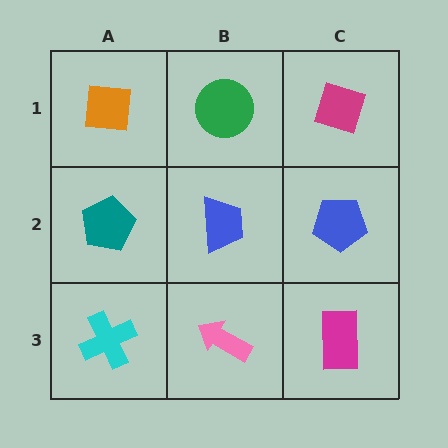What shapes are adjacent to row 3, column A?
A teal pentagon (row 2, column A), a pink arrow (row 3, column B).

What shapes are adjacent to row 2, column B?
A green circle (row 1, column B), a pink arrow (row 3, column B), a teal pentagon (row 2, column A), a blue pentagon (row 2, column C).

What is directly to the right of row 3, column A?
A pink arrow.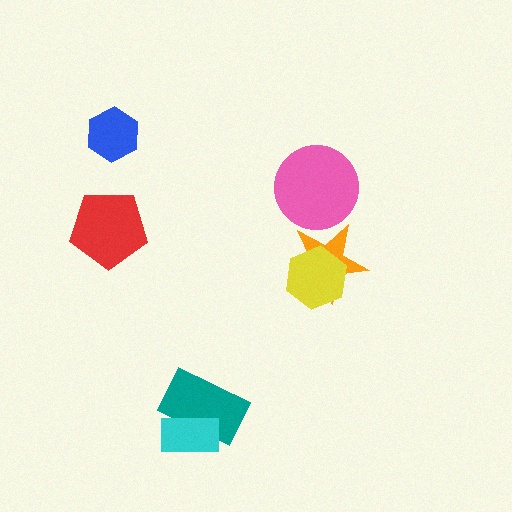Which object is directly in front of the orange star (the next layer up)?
The pink circle is directly in front of the orange star.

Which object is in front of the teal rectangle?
The cyan rectangle is in front of the teal rectangle.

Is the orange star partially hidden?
Yes, it is partially covered by another shape.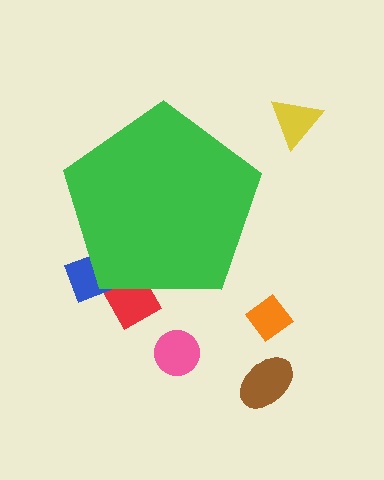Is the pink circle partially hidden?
No, the pink circle is fully visible.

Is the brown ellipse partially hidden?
No, the brown ellipse is fully visible.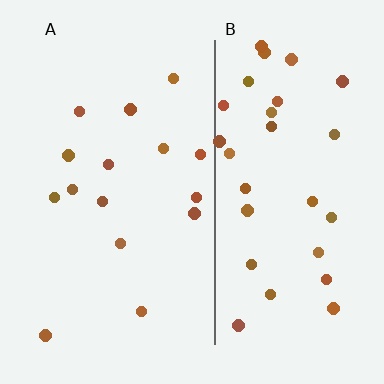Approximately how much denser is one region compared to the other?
Approximately 2.0× — region B over region A.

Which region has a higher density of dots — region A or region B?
B (the right).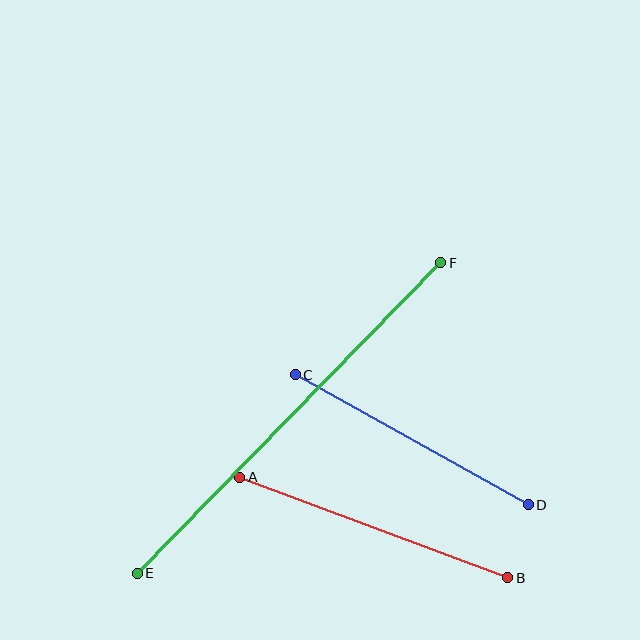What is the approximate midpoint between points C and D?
The midpoint is at approximately (412, 440) pixels.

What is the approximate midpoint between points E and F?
The midpoint is at approximately (289, 418) pixels.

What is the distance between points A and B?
The distance is approximately 286 pixels.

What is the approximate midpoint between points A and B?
The midpoint is at approximately (374, 527) pixels.